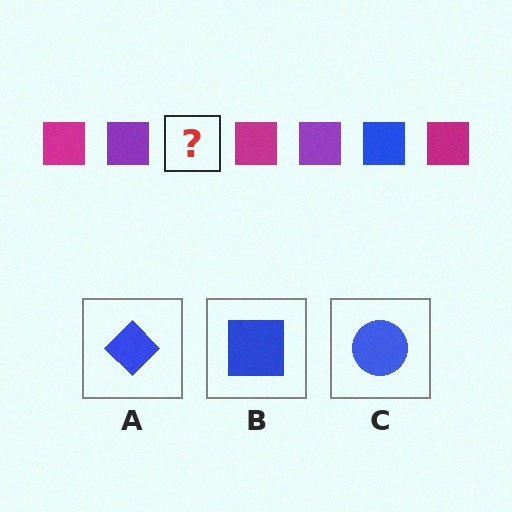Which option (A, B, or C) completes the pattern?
B.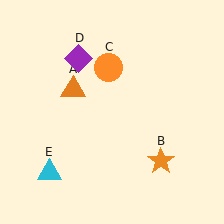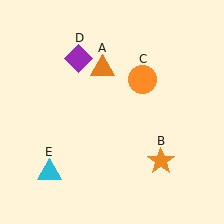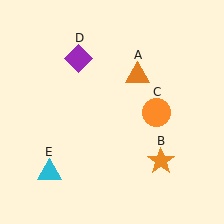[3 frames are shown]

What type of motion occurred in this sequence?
The orange triangle (object A), orange circle (object C) rotated clockwise around the center of the scene.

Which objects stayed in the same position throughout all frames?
Orange star (object B) and purple diamond (object D) and cyan triangle (object E) remained stationary.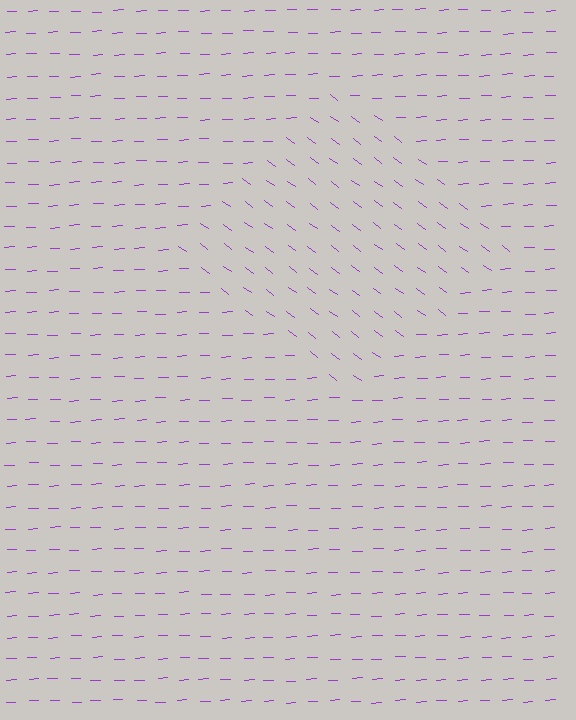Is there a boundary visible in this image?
Yes, there is a texture boundary formed by a change in line orientation.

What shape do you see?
I see a diamond.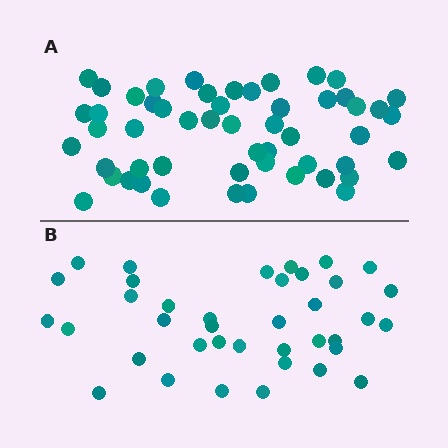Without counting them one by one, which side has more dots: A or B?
Region A (the top region) has more dots.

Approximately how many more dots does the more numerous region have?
Region A has approximately 15 more dots than region B.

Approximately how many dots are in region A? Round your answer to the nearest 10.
About 50 dots. (The exact count is 53, which rounds to 50.)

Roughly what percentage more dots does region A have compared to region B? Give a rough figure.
About 40% more.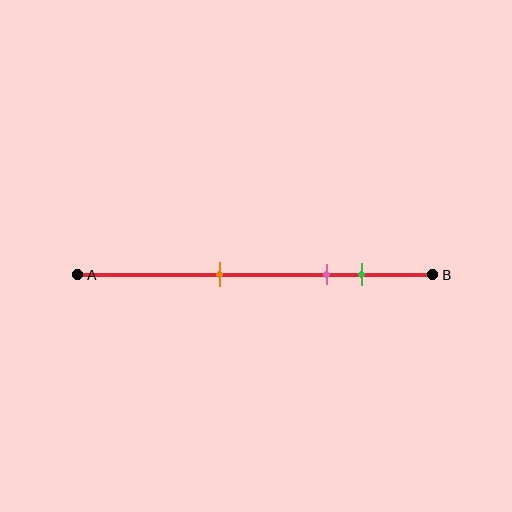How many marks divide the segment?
There are 3 marks dividing the segment.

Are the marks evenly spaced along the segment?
No, the marks are not evenly spaced.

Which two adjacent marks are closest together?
The pink and green marks are the closest adjacent pair.